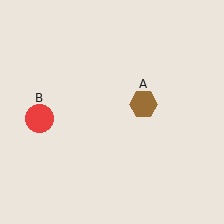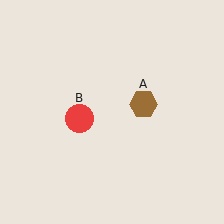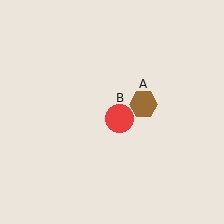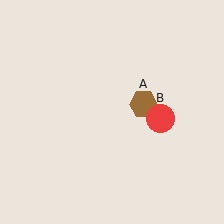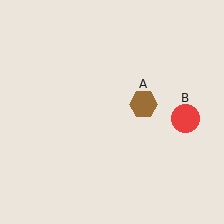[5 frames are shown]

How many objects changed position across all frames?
1 object changed position: red circle (object B).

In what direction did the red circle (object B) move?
The red circle (object B) moved right.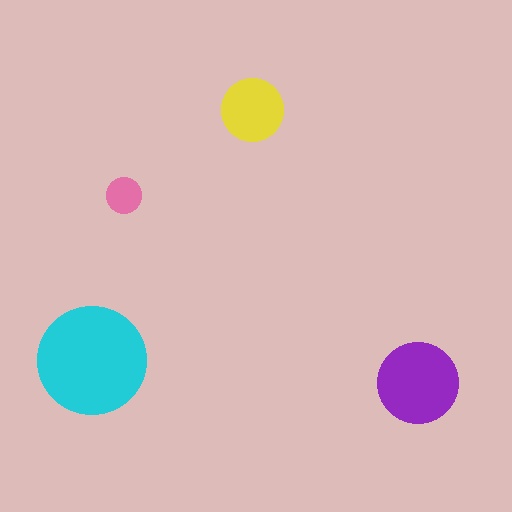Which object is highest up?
The yellow circle is topmost.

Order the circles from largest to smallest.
the cyan one, the purple one, the yellow one, the pink one.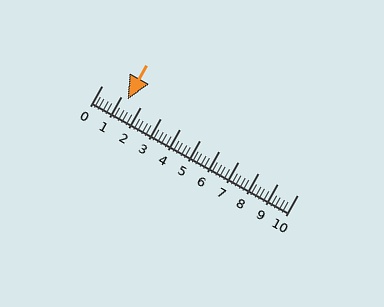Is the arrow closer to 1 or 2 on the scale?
The arrow is closer to 1.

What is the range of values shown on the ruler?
The ruler shows values from 0 to 10.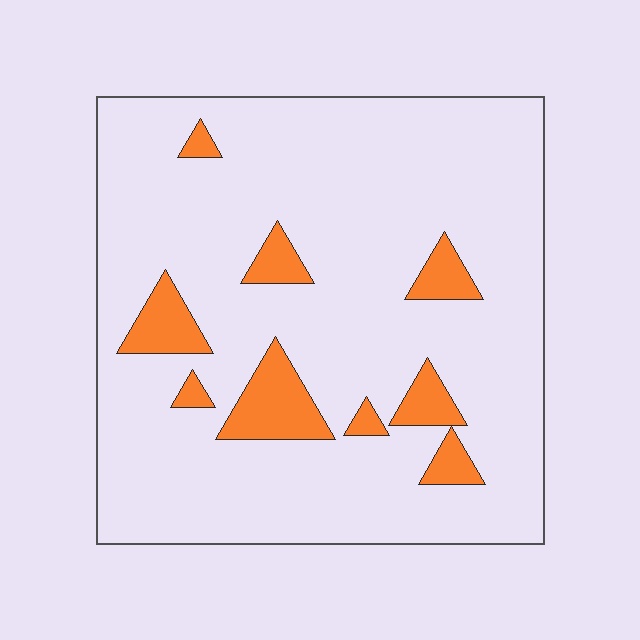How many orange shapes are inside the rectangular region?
9.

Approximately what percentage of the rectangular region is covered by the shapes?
Approximately 10%.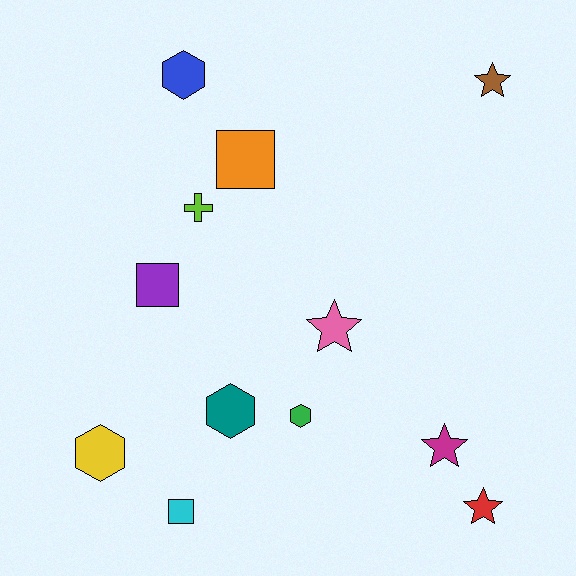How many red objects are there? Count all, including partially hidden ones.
There is 1 red object.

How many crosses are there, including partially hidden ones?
There is 1 cross.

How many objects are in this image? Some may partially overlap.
There are 12 objects.